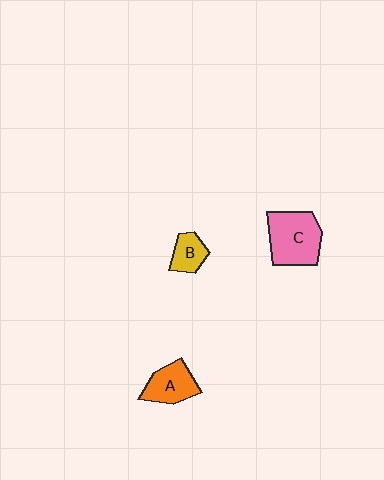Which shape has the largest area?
Shape C (pink).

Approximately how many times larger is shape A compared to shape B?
Approximately 1.5 times.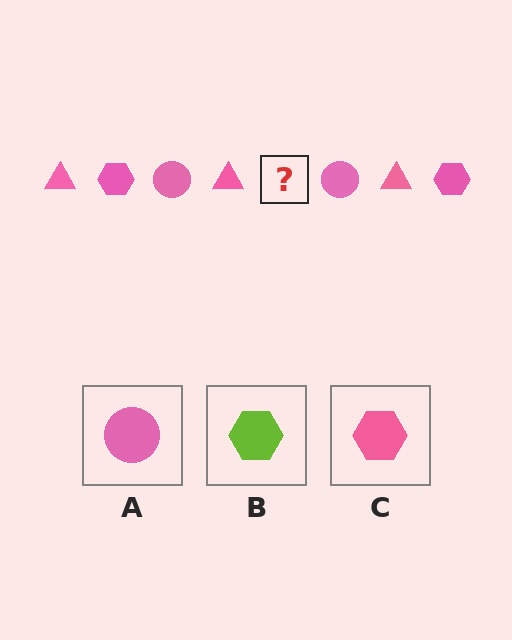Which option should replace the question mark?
Option C.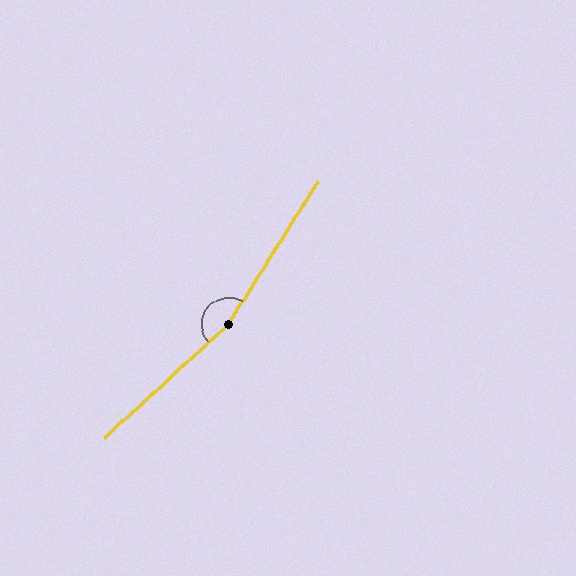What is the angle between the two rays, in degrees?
Approximately 165 degrees.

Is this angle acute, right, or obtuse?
It is obtuse.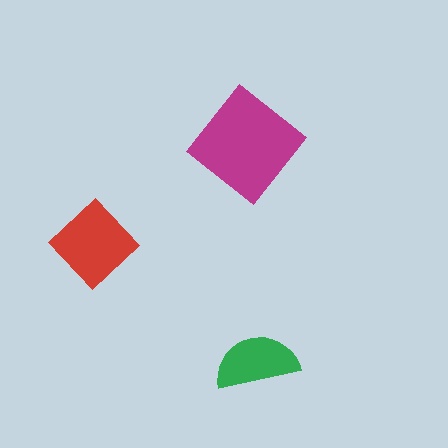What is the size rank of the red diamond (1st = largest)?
2nd.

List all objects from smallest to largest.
The green semicircle, the red diamond, the magenta diamond.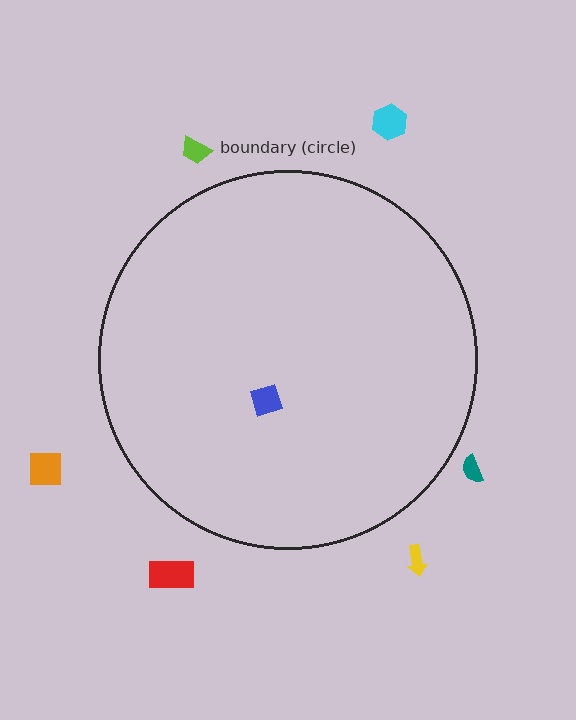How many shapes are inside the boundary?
1 inside, 6 outside.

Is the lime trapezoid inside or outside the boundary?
Outside.